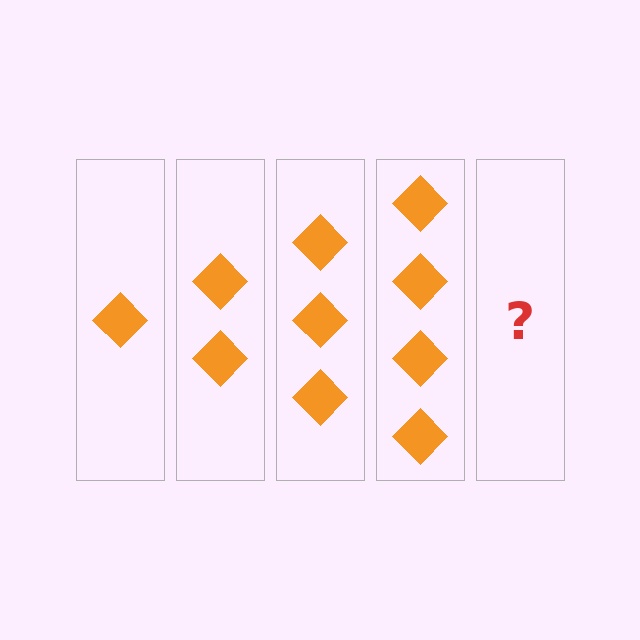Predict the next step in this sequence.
The next step is 5 diamonds.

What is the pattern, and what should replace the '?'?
The pattern is that each step adds one more diamond. The '?' should be 5 diamonds.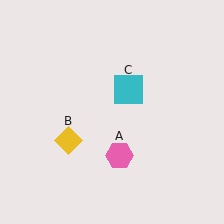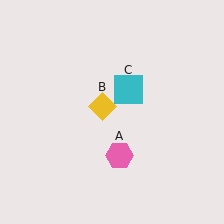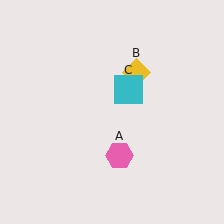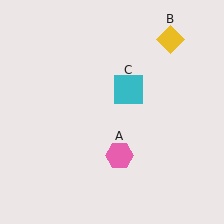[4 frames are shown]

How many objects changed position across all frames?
1 object changed position: yellow diamond (object B).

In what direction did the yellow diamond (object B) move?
The yellow diamond (object B) moved up and to the right.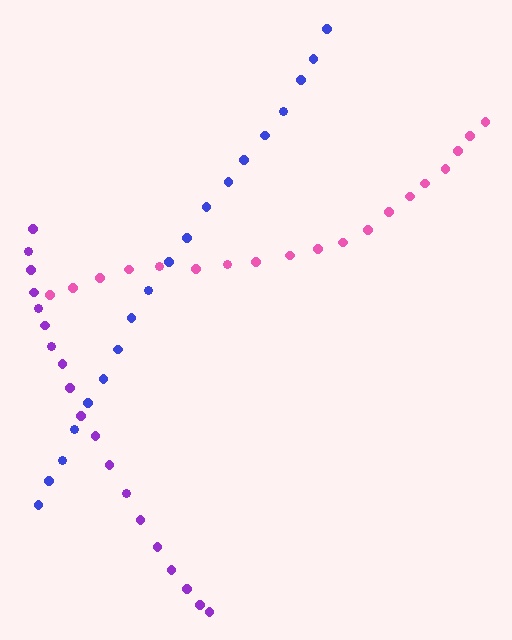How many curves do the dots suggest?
There are 3 distinct paths.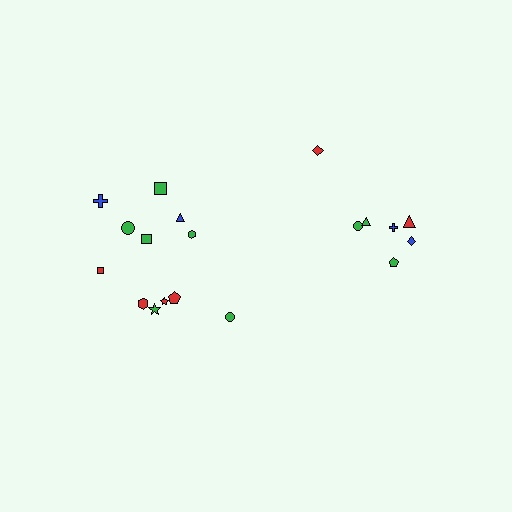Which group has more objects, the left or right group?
The left group.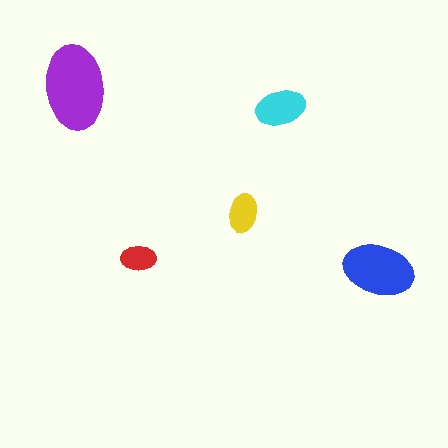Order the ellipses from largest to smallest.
the purple one, the blue one, the cyan one, the yellow one, the red one.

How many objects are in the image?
There are 5 objects in the image.